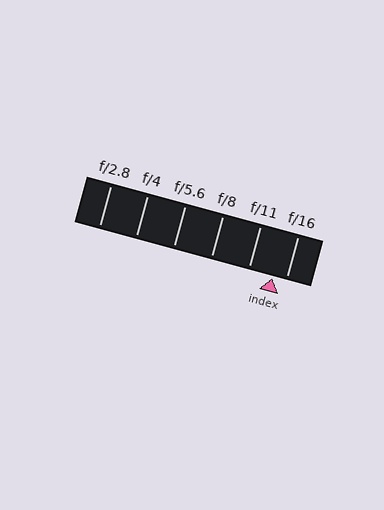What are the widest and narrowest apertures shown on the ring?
The widest aperture shown is f/2.8 and the narrowest is f/16.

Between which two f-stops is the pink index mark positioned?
The index mark is between f/11 and f/16.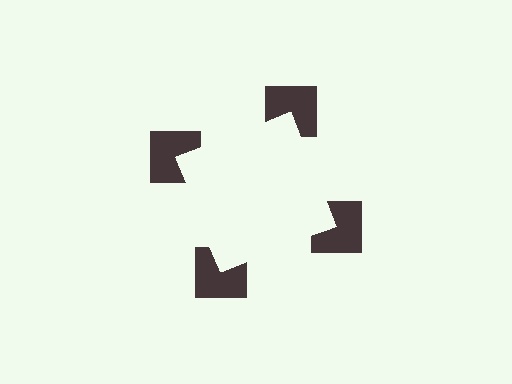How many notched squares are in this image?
There are 4 — one at each vertex of the illusory square.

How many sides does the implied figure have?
4 sides.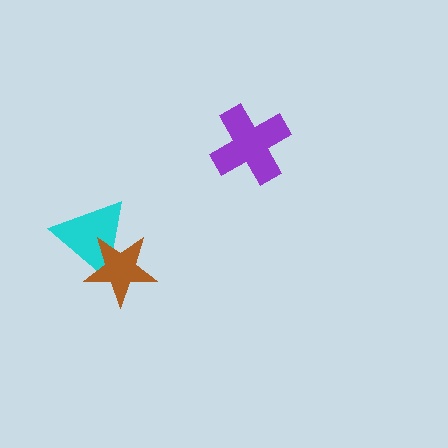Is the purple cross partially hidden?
No, no other shape covers it.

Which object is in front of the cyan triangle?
The brown star is in front of the cyan triangle.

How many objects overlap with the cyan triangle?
1 object overlaps with the cyan triangle.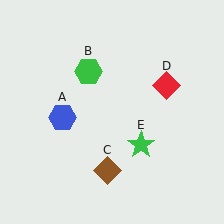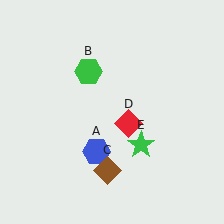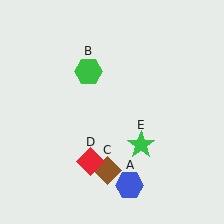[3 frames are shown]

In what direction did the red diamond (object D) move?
The red diamond (object D) moved down and to the left.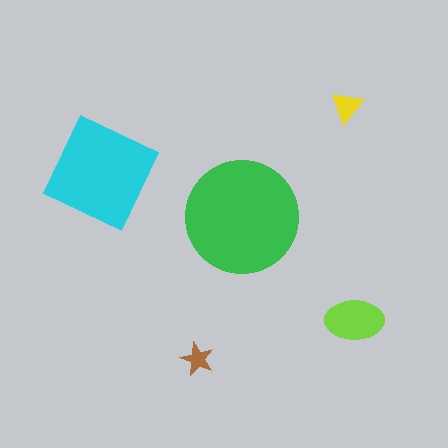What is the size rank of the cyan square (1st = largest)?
2nd.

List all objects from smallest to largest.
The brown star, the yellow triangle, the lime ellipse, the cyan square, the green circle.